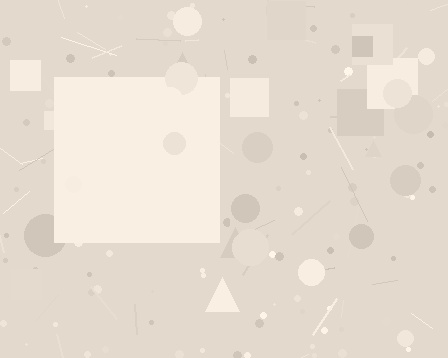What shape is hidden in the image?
A square is hidden in the image.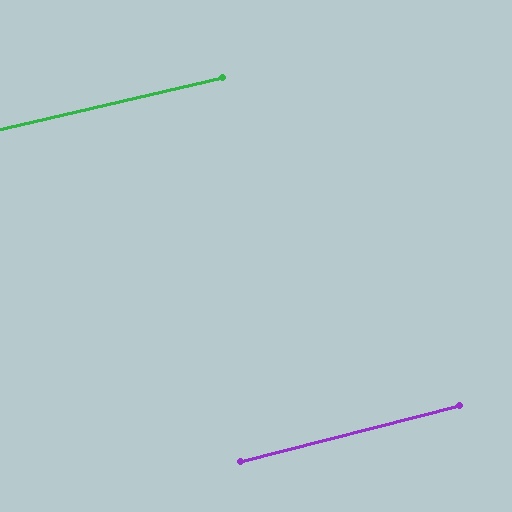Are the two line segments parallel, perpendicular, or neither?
Parallel — their directions differ by only 1.2°.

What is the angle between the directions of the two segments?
Approximately 1 degree.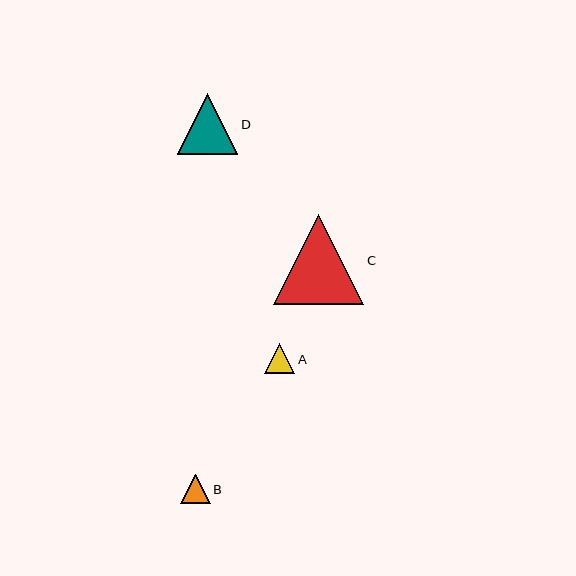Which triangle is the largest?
Triangle C is the largest with a size of approximately 90 pixels.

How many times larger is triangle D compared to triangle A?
Triangle D is approximately 2.0 times the size of triangle A.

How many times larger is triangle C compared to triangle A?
Triangle C is approximately 3.0 times the size of triangle A.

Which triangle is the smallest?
Triangle B is the smallest with a size of approximately 29 pixels.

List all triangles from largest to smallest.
From largest to smallest: C, D, A, B.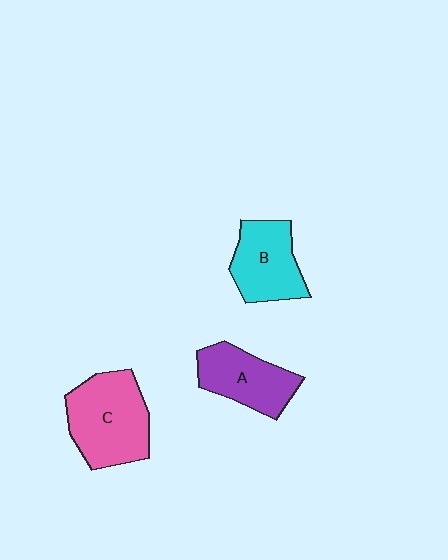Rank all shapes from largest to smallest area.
From largest to smallest: C (pink), B (cyan), A (purple).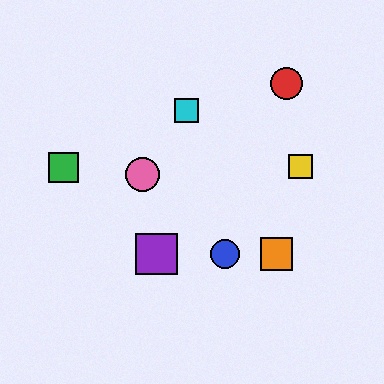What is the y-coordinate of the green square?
The green square is at y≈167.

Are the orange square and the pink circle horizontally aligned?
No, the orange square is at y≈254 and the pink circle is at y≈174.